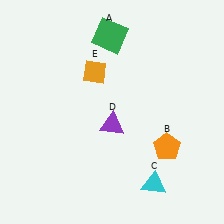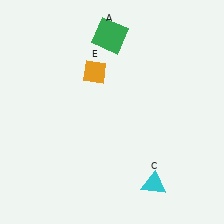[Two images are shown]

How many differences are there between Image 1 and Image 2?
There are 2 differences between the two images.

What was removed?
The orange pentagon (B), the purple triangle (D) were removed in Image 2.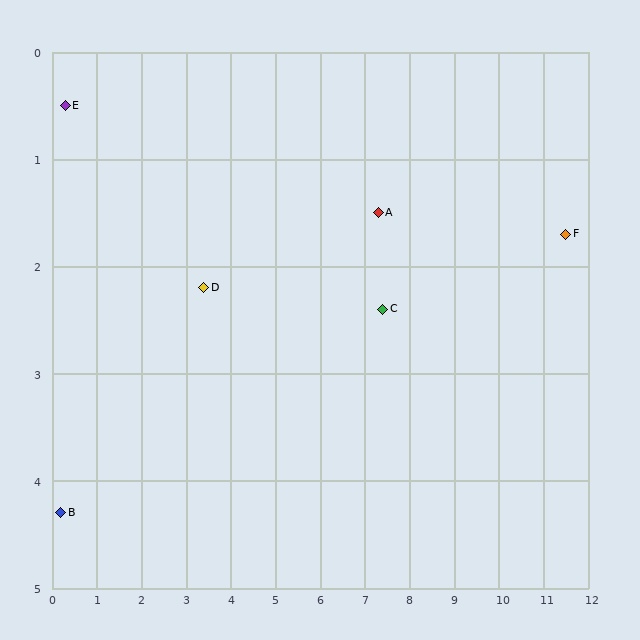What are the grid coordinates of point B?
Point B is at approximately (0.2, 4.3).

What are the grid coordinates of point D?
Point D is at approximately (3.4, 2.2).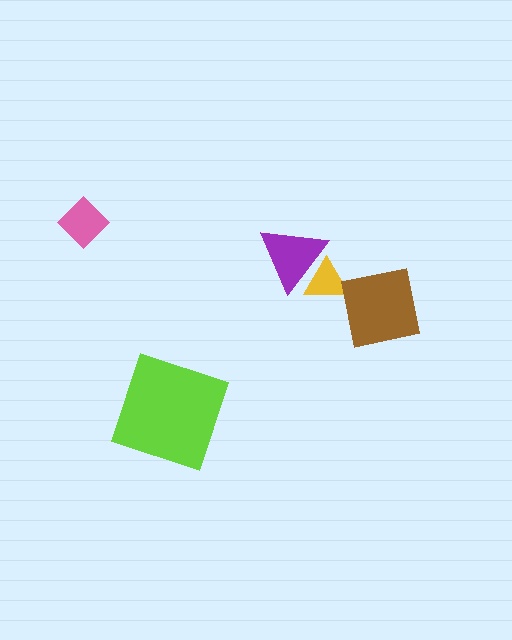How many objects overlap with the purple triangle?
1 object overlaps with the purple triangle.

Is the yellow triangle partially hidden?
Yes, it is partially covered by another shape.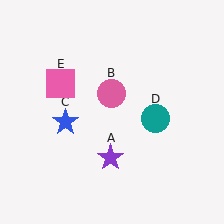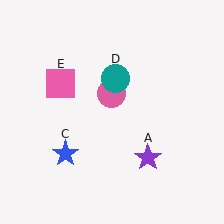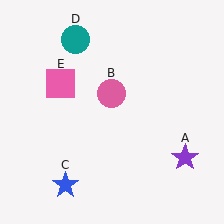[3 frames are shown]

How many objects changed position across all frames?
3 objects changed position: purple star (object A), blue star (object C), teal circle (object D).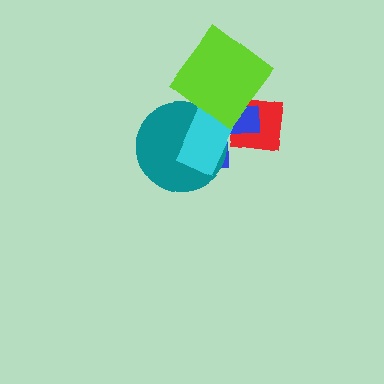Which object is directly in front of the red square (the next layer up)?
The blue cross is directly in front of the red square.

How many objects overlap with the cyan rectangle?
3 objects overlap with the cyan rectangle.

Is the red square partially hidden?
Yes, it is partially covered by another shape.